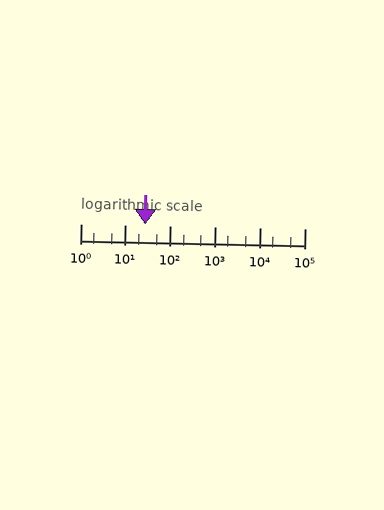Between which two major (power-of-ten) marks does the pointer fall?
The pointer is between 10 and 100.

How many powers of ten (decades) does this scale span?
The scale spans 5 decades, from 1 to 100000.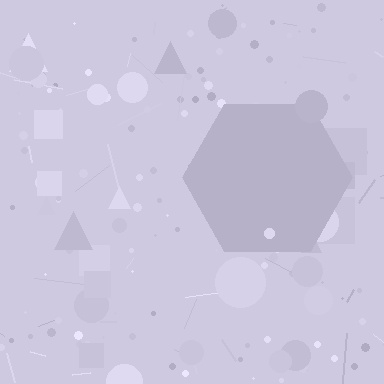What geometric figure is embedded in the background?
A hexagon is embedded in the background.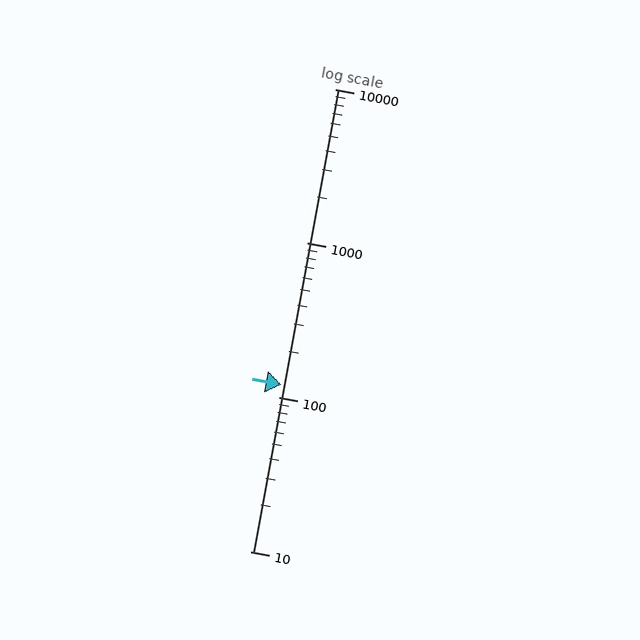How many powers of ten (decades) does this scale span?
The scale spans 3 decades, from 10 to 10000.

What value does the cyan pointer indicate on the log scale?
The pointer indicates approximately 120.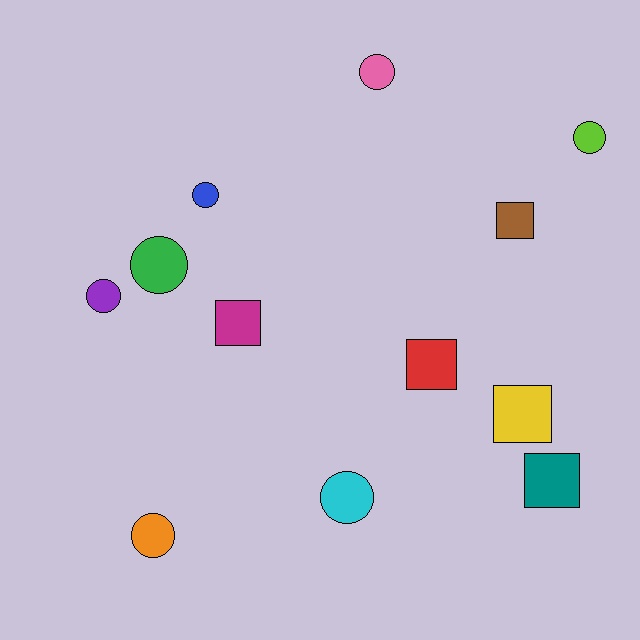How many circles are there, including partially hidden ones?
There are 7 circles.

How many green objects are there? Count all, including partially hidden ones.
There is 1 green object.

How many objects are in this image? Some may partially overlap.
There are 12 objects.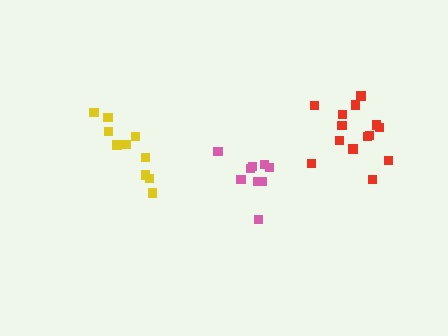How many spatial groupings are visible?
There are 3 spatial groupings.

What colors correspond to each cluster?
The clusters are colored: pink, yellow, red.